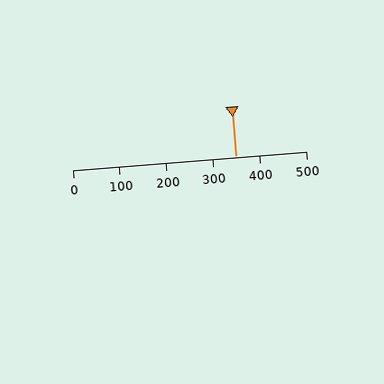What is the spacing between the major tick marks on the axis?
The major ticks are spaced 100 apart.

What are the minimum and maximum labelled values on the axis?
The axis runs from 0 to 500.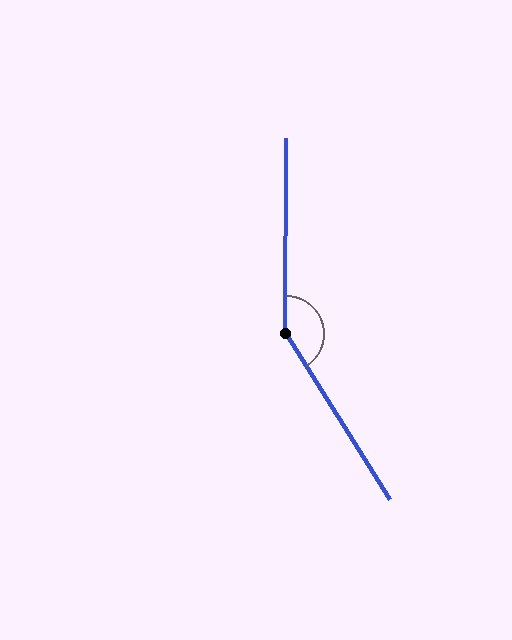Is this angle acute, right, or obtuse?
It is obtuse.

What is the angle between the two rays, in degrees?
Approximately 148 degrees.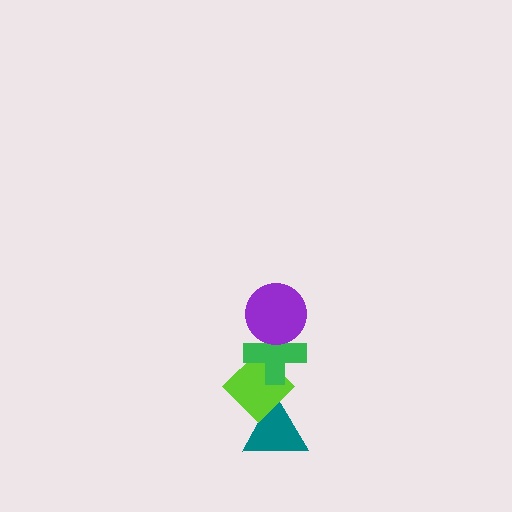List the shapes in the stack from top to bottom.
From top to bottom: the purple circle, the green cross, the lime diamond, the teal triangle.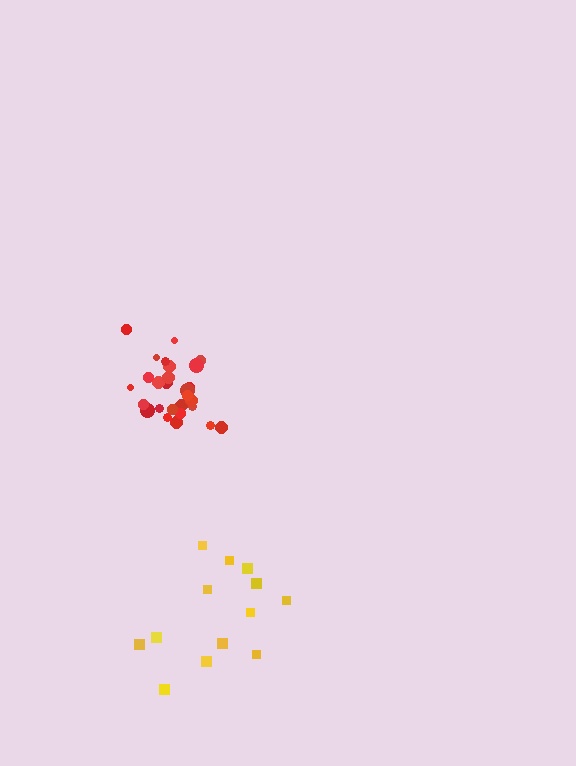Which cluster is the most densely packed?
Red.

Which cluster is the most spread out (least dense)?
Yellow.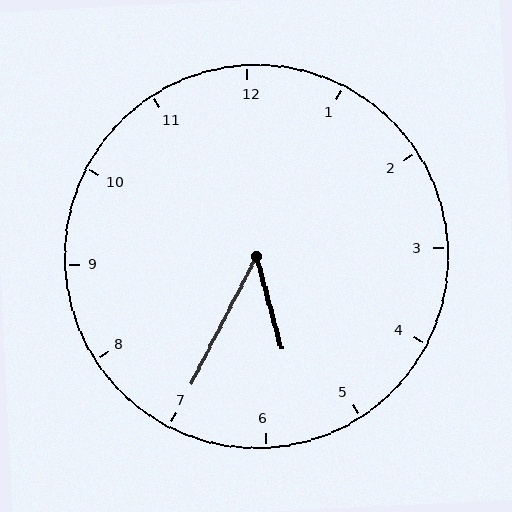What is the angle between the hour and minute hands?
Approximately 42 degrees.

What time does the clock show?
5:35.